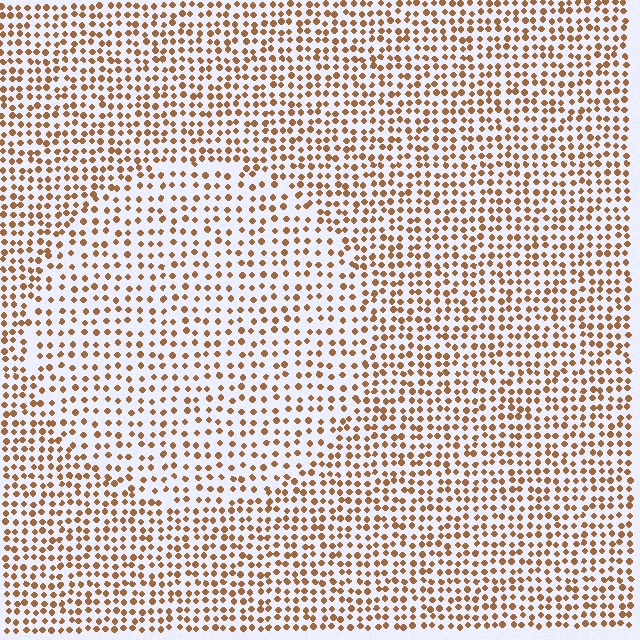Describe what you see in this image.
The image contains small brown elements arranged at two different densities. A circle-shaped region is visible where the elements are less densely packed than the surrounding area.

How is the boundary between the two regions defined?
The boundary is defined by a change in element density (approximately 1.5x ratio). All elements are the same color, size, and shape.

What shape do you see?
I see a circle.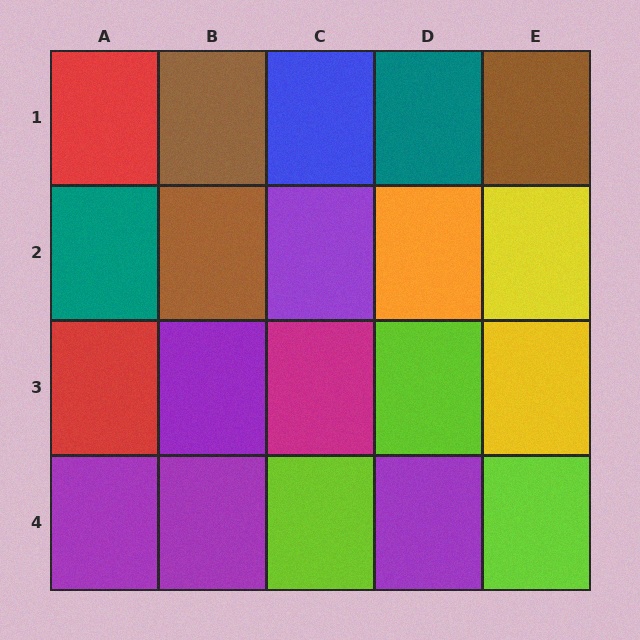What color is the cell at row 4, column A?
Purple.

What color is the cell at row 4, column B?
Purple.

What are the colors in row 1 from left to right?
Red, brown, blue, teal, brown.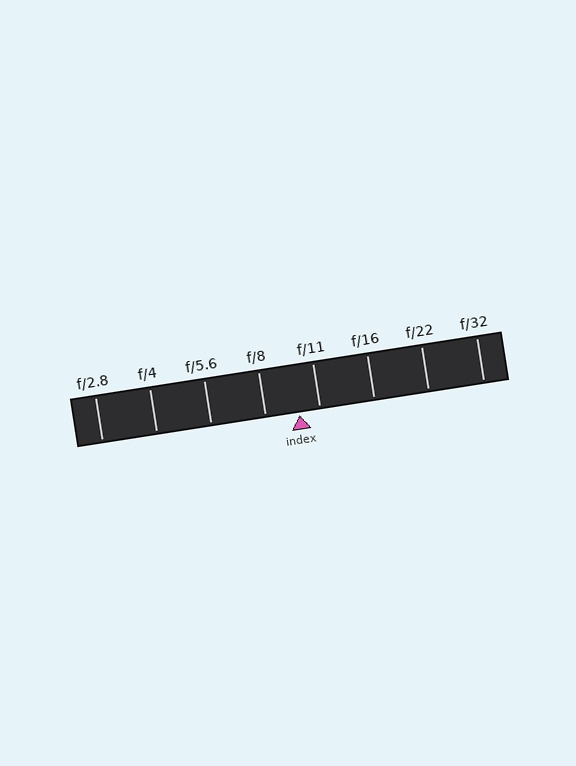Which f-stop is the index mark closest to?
The index mark is closest to f/11.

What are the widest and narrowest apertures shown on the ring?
The widest aperture shown is f/2.8 and the narrowest is f/32.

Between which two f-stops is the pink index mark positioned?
The index mark is between f/8 and f/11.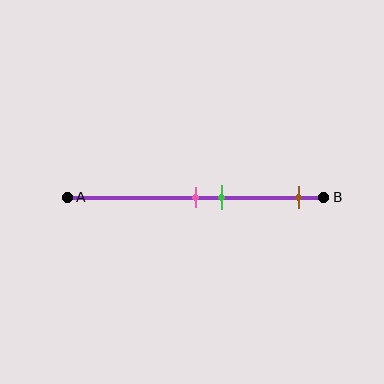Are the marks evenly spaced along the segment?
No, the marks are not evenly spaced.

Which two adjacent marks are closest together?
The pink and green marks are the closest adjacent pair.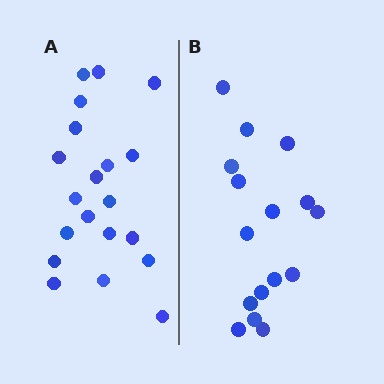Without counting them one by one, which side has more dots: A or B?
Region A (the left region) has more dots.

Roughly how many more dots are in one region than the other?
Region A has about 4 more dots than region B.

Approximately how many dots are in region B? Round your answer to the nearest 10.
About 20 dots. (The exact count is 16, which rounds to 20.)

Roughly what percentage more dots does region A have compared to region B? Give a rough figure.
About 25% more.